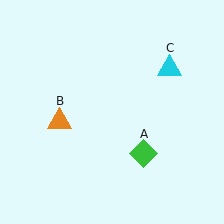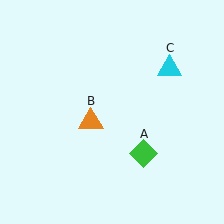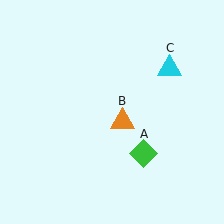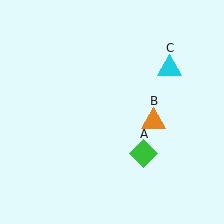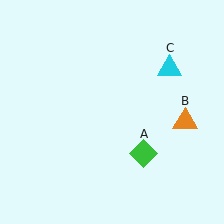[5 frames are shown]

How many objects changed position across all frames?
1 object changed position: orange triangle (object B).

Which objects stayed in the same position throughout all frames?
Green diamond (object A) and cyan triangle (object C) remained stationary.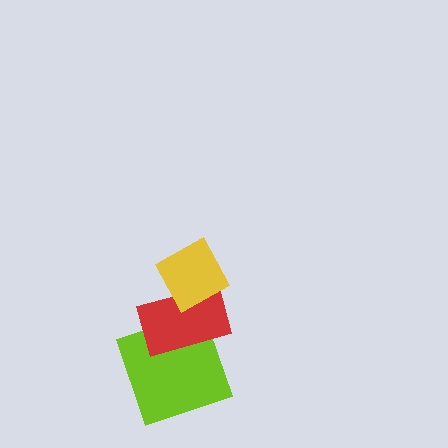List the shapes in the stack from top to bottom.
From top to bottom: the yellow diamond, the red rectangle, the lime square.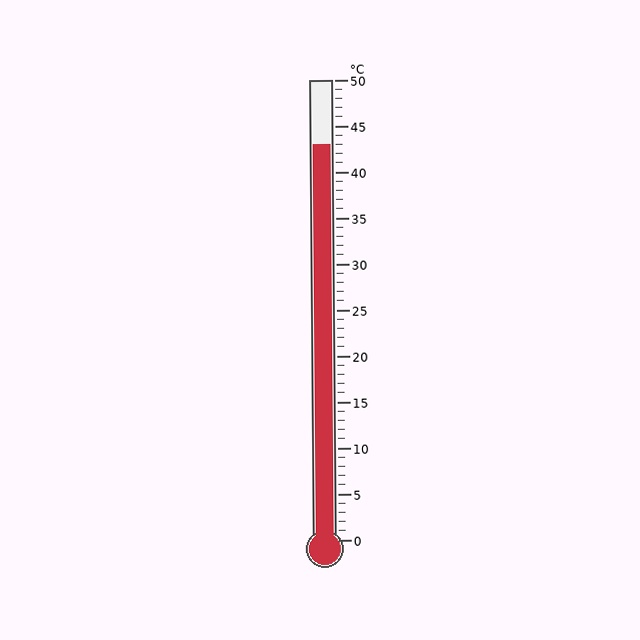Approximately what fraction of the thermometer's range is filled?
The thermometer is filled to approximately 85% of its range.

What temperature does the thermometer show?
The thermometer shows approximately 43°C.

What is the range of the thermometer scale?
The thermometer scale ranges from 0°C to 50°C.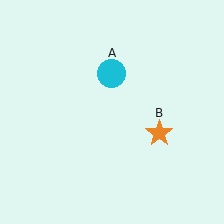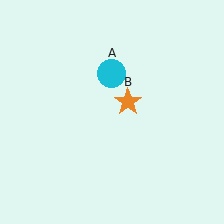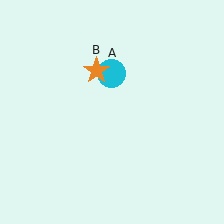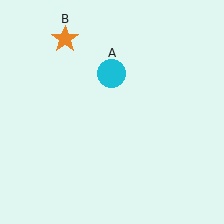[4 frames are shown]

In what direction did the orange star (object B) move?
The orange star (object B) moved up and to the left.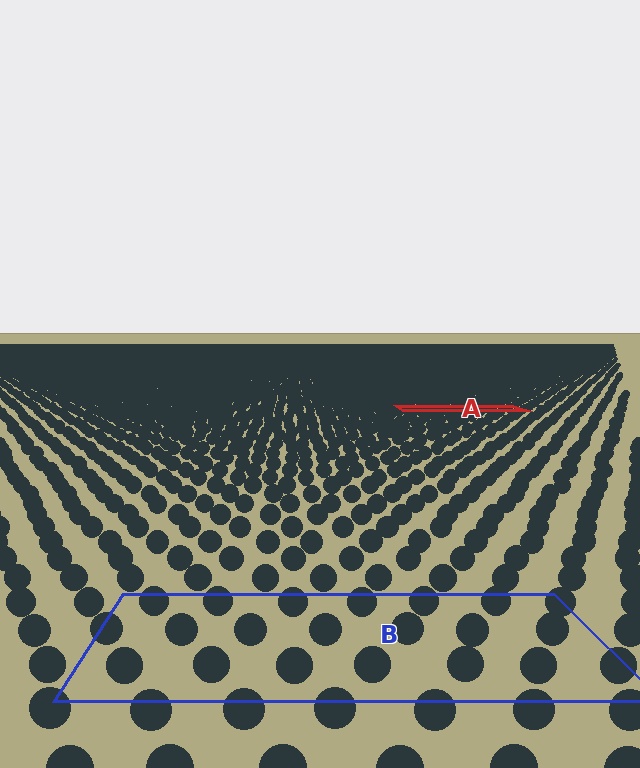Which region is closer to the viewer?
Region B is closer. The texture elements there are larger and more spread out.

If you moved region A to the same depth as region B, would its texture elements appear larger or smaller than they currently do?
They would appear larger. At a closer depth, the same texture elements are projected at a bigger on-screen size.